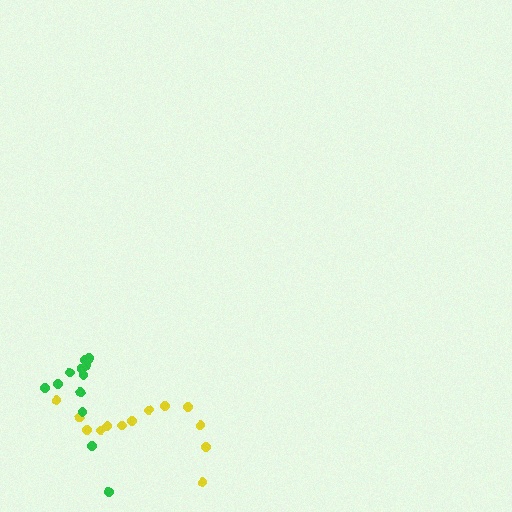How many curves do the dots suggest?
There are 2 distinct paths.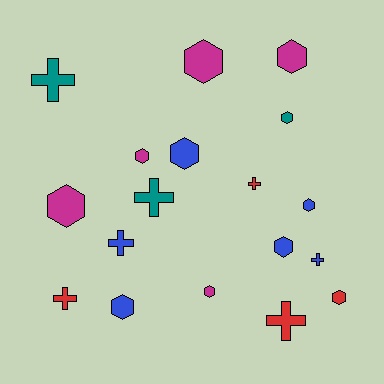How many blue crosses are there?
There are 2 blue crosses.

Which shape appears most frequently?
Hexagon, with 11 objects.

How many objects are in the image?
There are 18 objects.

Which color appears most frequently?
Blue, with 6 objects.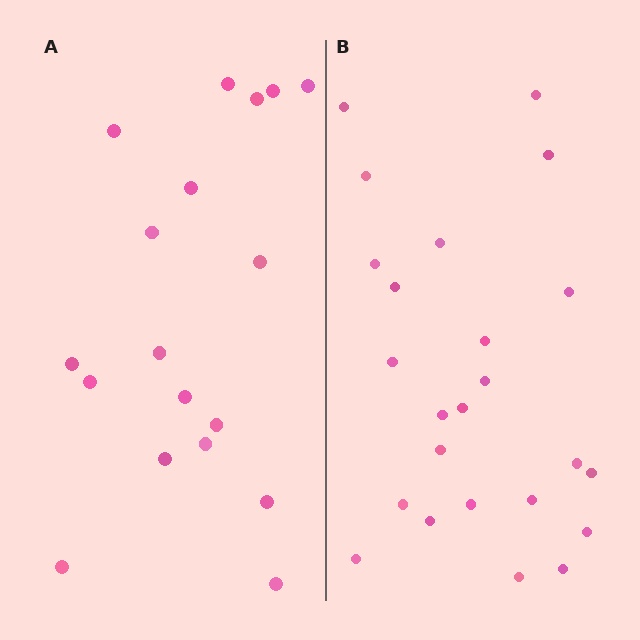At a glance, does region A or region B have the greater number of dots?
Region B (the right region) has more dots.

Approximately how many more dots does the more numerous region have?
Region B has about 6 more dots than region A.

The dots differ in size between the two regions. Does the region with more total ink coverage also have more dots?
No. Region A has more total ink coverage because its dots are larger, but region B actually contains more individual dots. Total area can be misleading — the number of items is what matters here.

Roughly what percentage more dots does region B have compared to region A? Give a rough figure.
About 35% more.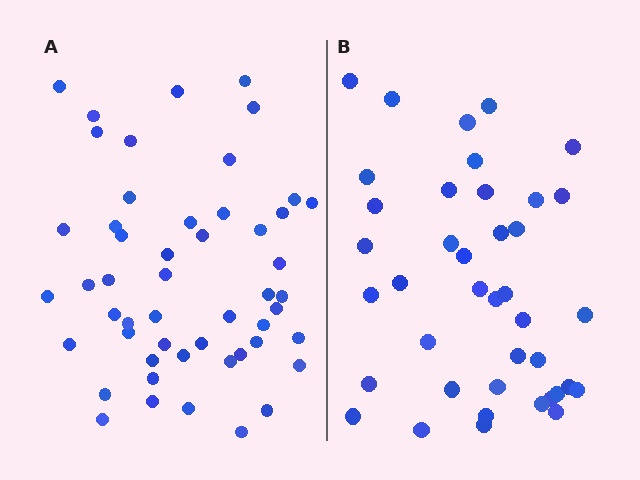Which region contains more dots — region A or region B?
Region A (the left region) has more dots.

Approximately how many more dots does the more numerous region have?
Region A has roughly 12 or so more dots than region B.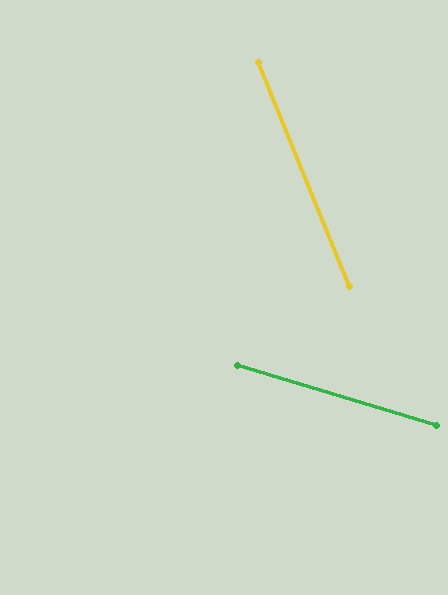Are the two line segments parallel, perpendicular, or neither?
Neither parallel nor perpendicular — they differ by about 51°.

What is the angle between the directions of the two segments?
Approximately 51 degrees.